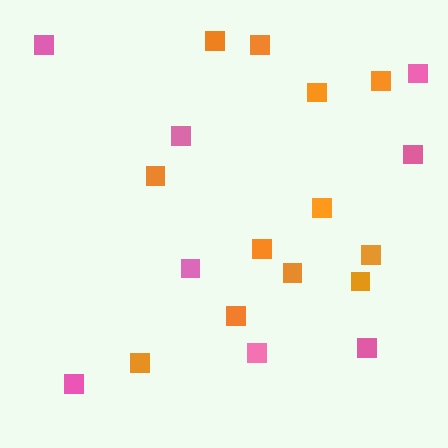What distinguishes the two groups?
There are 2 groups: one group of pink squares (8) and one group of orange squares (12).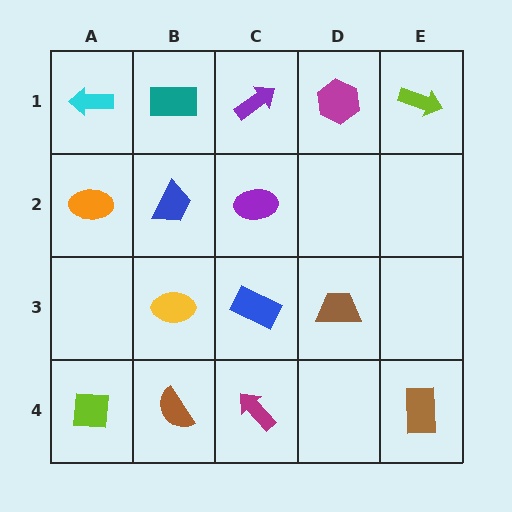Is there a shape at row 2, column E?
No, that cell is empty.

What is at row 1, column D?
A magenta hexagon.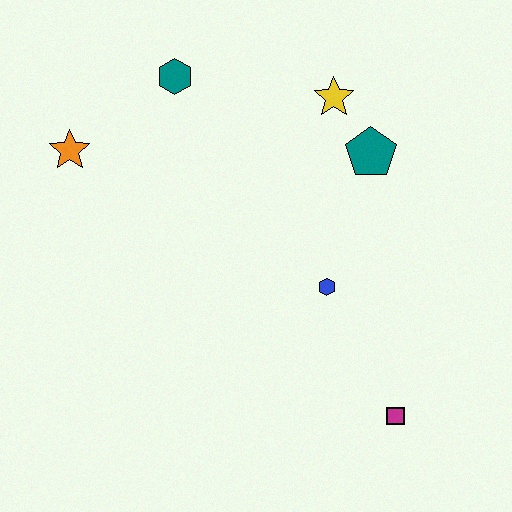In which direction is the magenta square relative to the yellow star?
The magenta square is below the yellow star.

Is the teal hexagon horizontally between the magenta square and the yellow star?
No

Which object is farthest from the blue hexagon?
The orange star is farthest from the blue hexagon.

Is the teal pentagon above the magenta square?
Yes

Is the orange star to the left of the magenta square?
Yes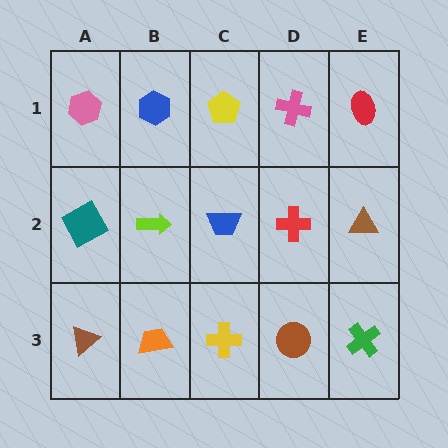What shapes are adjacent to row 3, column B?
A lime arrow (row 2, column B), a brown triangle (row 3, column A), a yellow cross (row 3, column C).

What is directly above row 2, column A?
A pink hexagon.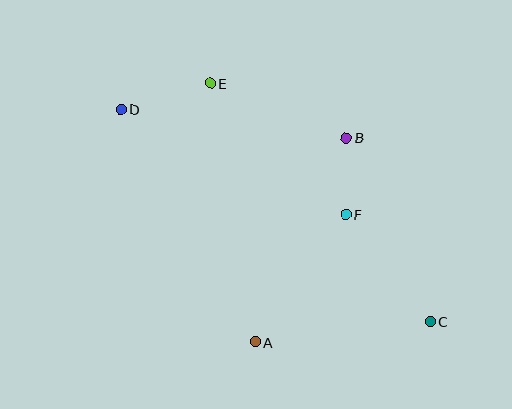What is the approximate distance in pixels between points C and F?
The distance between C and F is approximately 136 pixels.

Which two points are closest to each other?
Points B and F are closest to each other.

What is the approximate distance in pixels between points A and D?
The distance between A and D is approximately 269 pixels.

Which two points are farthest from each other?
Points C and D are farthest from each other.